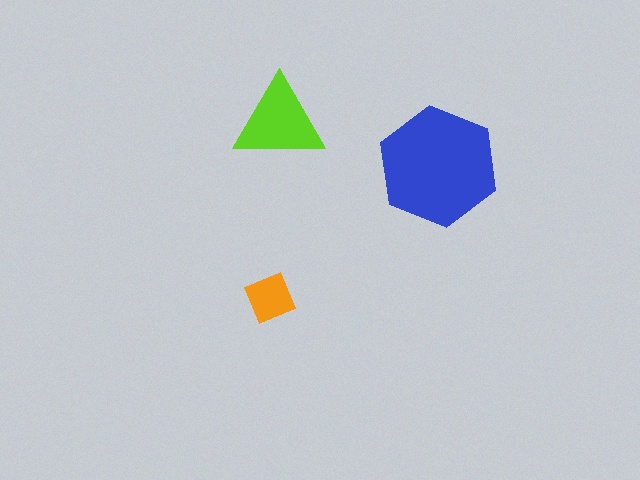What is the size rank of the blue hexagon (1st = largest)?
1st.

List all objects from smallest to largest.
The orange diamond, the lime triangle, the blue hexagon.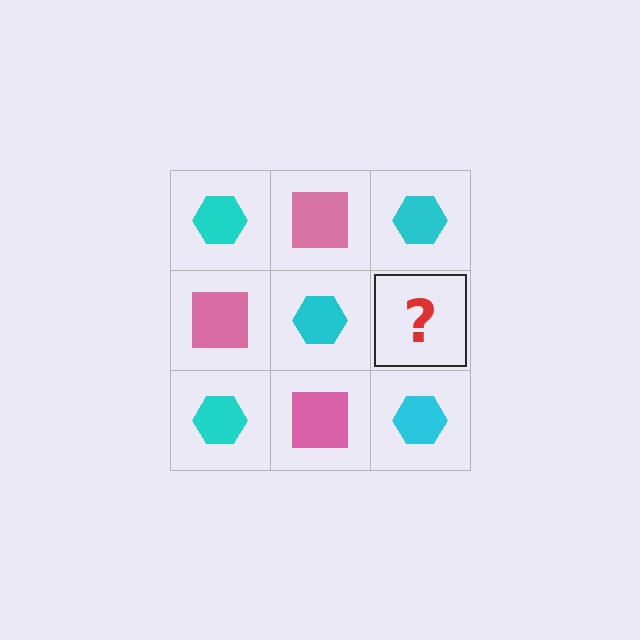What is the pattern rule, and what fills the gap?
The rule is that it alternates cyan hexagon and pink square in a checkerboard pattern. The gap should be filled with a pink square.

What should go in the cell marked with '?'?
The missing cell should contain a pink square.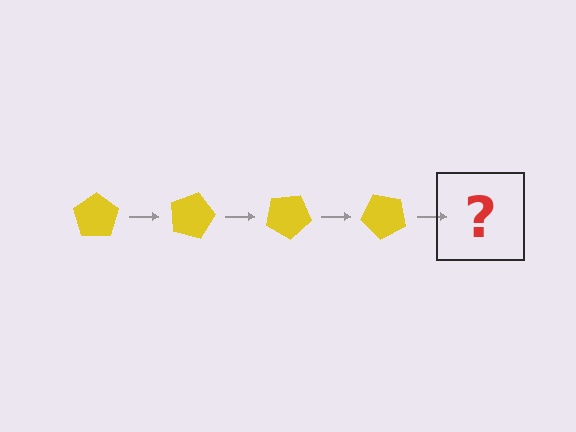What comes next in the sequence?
The next element should be a yellow pentagon rotated 60 degrees.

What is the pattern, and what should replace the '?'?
The pattern is that the pentagon rotates 15 degrees each step. The '?' should be a yellow pentagon rotated 60 degrees.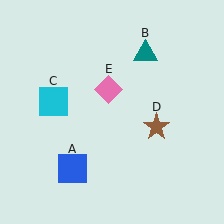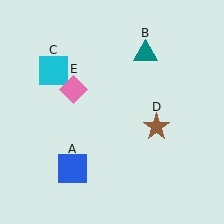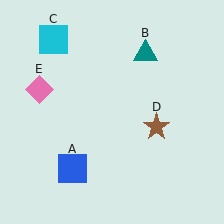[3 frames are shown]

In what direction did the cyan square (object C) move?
The cyan square (object C) moved up.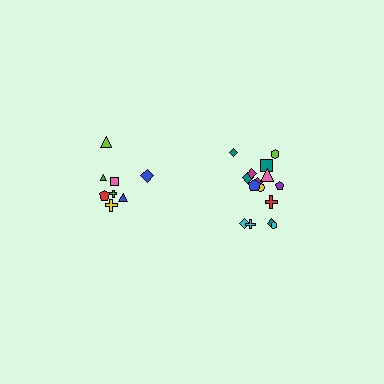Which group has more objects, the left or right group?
The right group.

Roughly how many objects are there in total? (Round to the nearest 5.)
Roughly 25 objects in total.